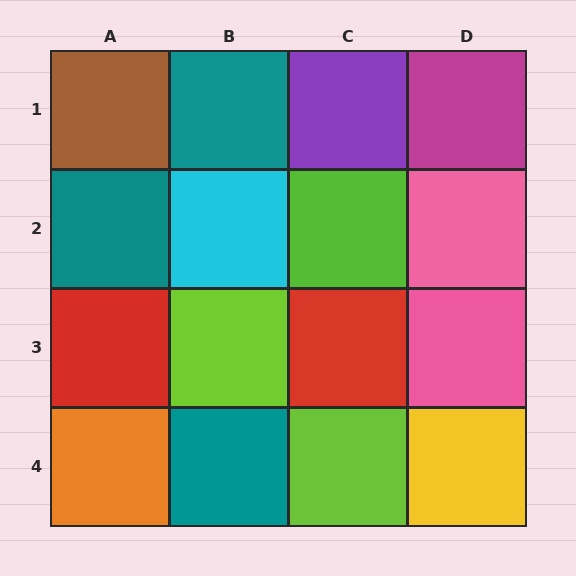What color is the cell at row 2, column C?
Lime.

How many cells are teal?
3 cells are teal.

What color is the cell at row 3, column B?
Lime.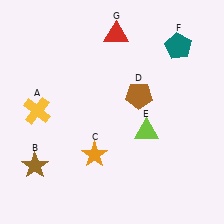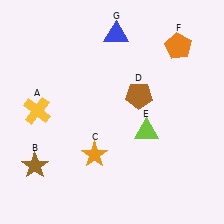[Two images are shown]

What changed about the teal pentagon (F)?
In Image 1, F is teal. In Image 2, it changed to orange.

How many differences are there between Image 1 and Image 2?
There are 2 differences between the two images.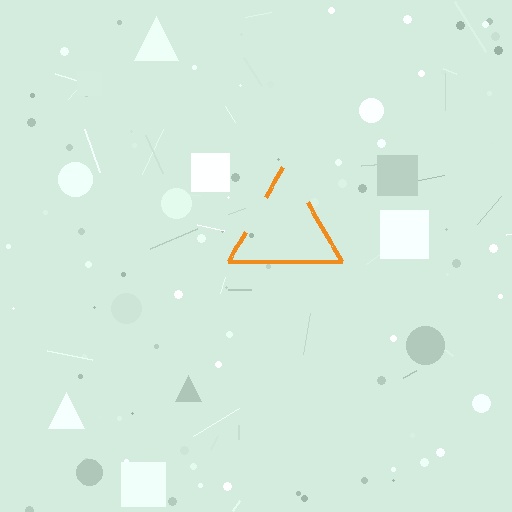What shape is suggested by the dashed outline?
The dashed outline suggests a triangle.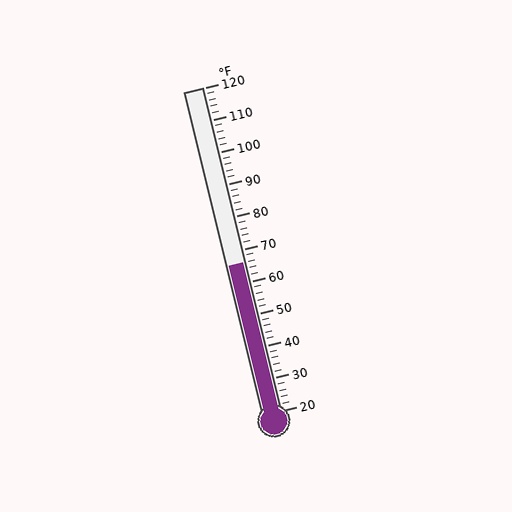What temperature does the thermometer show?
The thermometer shows approximately 66°F.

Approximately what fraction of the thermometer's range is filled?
The thermometer is filled to approximately 45% of its range.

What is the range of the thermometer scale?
The thermometer scale ranges from 20°F to 120°F.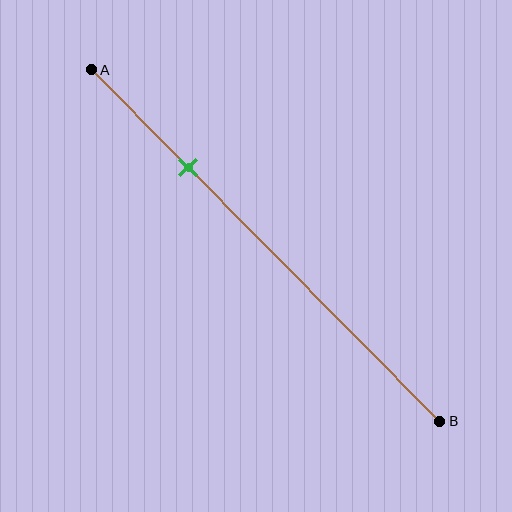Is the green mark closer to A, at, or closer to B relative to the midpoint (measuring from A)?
The green mark is closer to point A than the midpoint of segment AB.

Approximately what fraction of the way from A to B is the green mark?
The green mark is approximately 30% of the way from A to B.